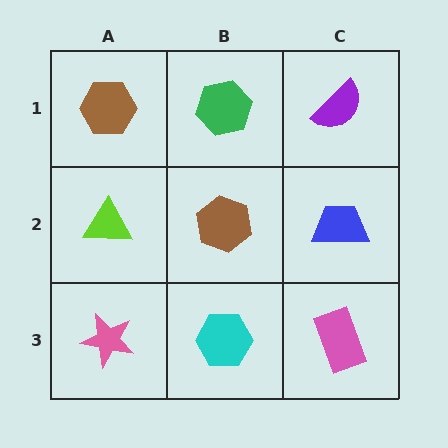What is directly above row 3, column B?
A brown hexagon.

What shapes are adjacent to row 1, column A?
A lime triangle (row 2, column A), a green hexagon (row 1, column B).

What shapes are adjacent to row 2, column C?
A purple semicircle (row 1, column C), a pink rectangle (row 3, column C), a brown hexagon (row 2, column B).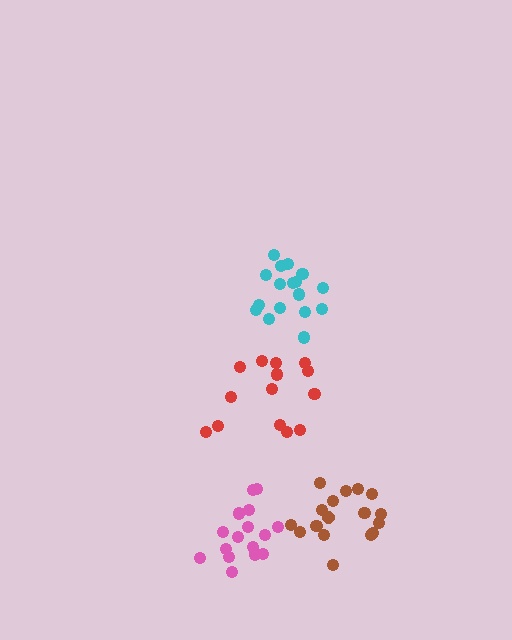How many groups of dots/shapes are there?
There are 4 groups.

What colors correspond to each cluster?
The clusters are colored: cyan, red, pink, brown.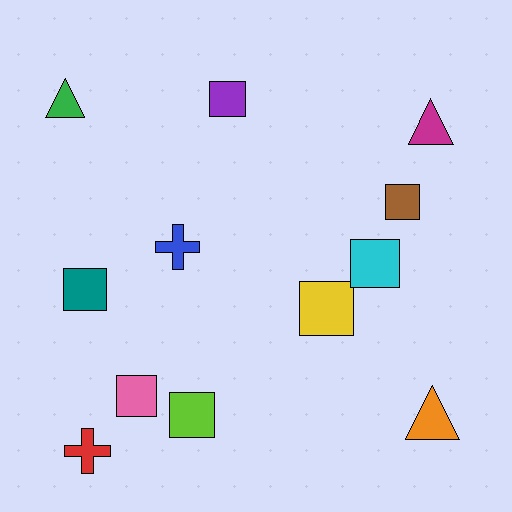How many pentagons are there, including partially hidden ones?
There are no pentagons.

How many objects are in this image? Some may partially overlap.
There are 12 objects.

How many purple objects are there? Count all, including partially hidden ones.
There is 1 purple object.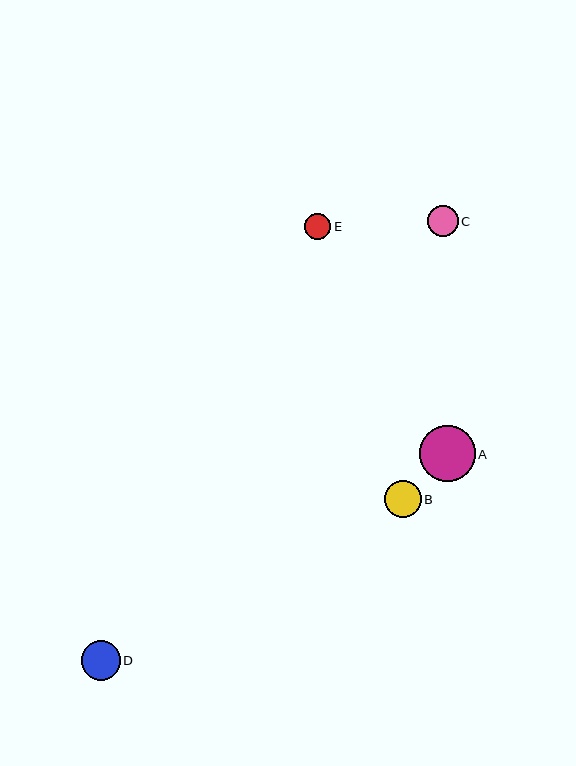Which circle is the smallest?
Circle E is the smallest with a size of approximately 27 pixels.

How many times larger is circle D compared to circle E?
Circle D is approximately 1.5 times the size of circle E.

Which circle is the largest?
Circle A is the largest with a size of approximately 56 pixels.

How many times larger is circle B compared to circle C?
Circle B is approximately 1.2 times the size of circle C.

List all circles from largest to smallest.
From largest to smallest: A, D, B, C, E.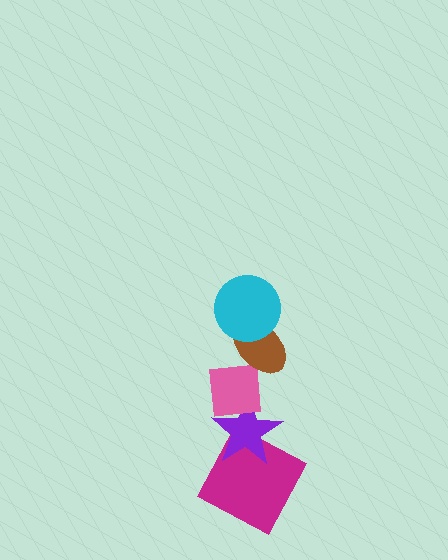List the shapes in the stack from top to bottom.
From top to bottom: the cyan circle, the brown ellipse, the pink square, the purple star, the magenta square.